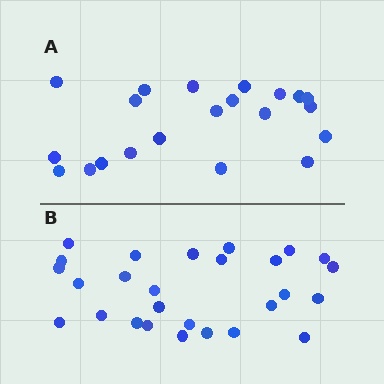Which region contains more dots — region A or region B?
Region B (the bottom region) has more dots.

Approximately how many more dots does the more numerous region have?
Region B has about 6 more dots than region A.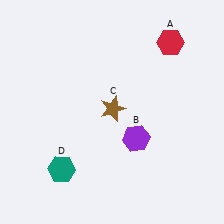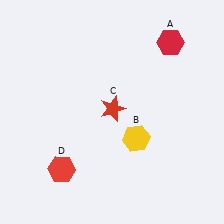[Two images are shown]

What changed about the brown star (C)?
In Image 1, C is brown. In Image 2, it changed to red.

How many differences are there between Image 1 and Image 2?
There are 3 differences between the two images.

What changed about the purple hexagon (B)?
In Image 1, B is purple. In Image 2, it changed to yellow.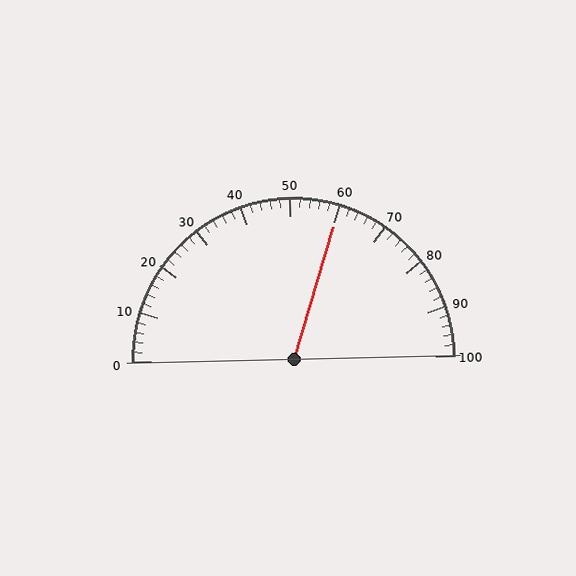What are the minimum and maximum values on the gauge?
The gauge ranges from 0 to 100.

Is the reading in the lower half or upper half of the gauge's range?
The reading is in the upper half of the range (0 to 100).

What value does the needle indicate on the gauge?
The needle indicates approximately 60.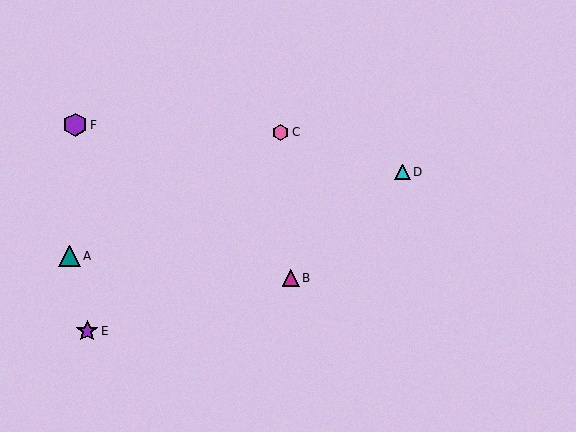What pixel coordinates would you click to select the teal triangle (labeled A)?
Click at (70, 256) to select the teal triangle A.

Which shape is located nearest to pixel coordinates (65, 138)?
The purple hexagon (labeled F) at (75, 125) is nearest to that location.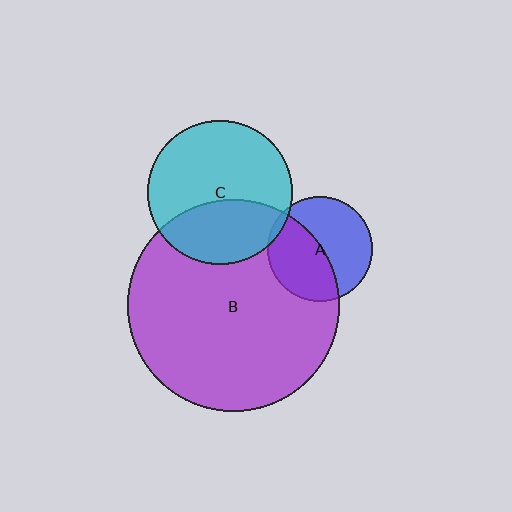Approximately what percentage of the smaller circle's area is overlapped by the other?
Approximately 5%.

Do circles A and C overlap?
Yes.